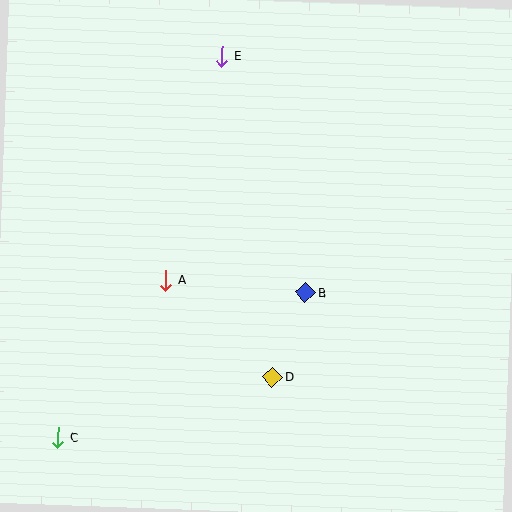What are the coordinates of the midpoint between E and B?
The midpoint between E and B is at (264, 174).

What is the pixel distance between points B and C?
The distance between B and C is 287 pixels.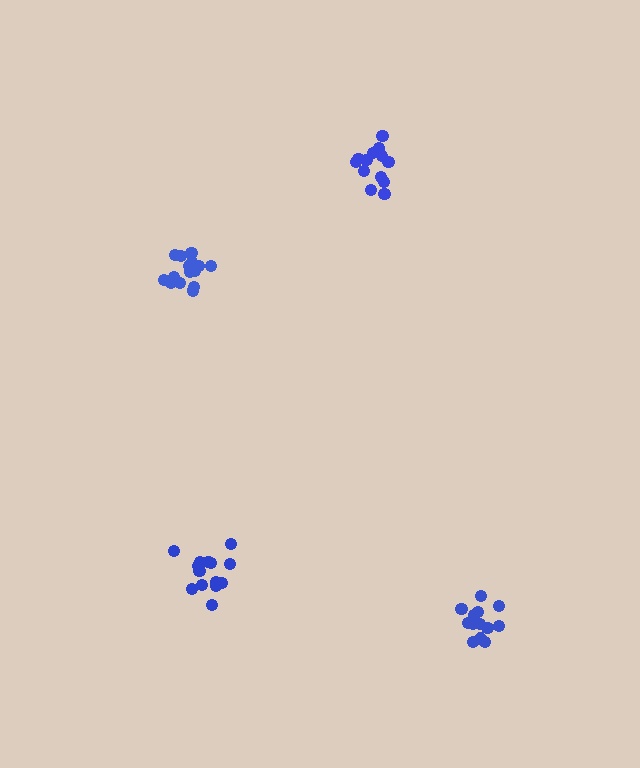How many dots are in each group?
Group 1: 13 dots, Group 2: 14 dots, Group 3: 13 dots, Group 4: 15 dots (55 total).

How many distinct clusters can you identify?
There are 4 distinct clusters.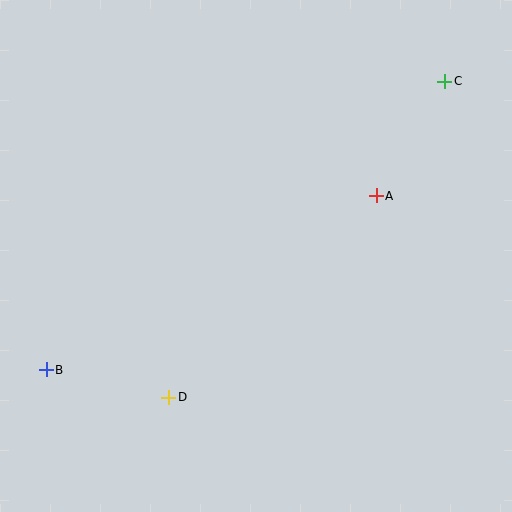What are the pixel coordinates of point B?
Point B is at (46, 370).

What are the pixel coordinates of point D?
Point D is at (169, 397).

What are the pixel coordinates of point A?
Point A is at (376, 196).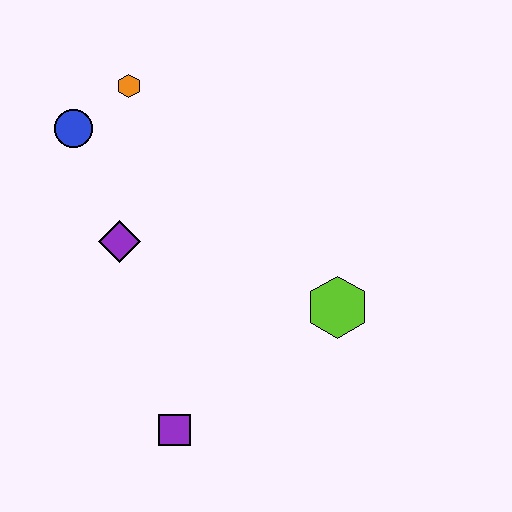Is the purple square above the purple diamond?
No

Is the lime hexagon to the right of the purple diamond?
Yes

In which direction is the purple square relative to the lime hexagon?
The purple square is to the left of the lime hexagon.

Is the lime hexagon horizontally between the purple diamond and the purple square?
No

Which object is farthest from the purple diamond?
The lime hexagon is farthest from the purple diamond.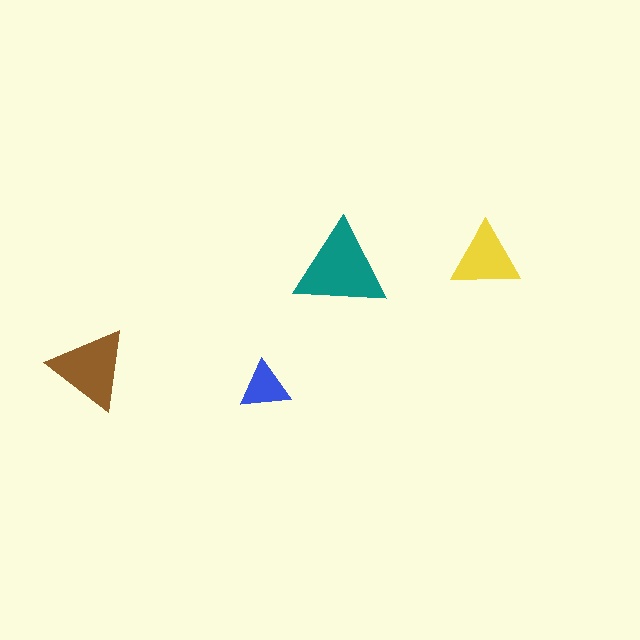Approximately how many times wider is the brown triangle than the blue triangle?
About 1.5 times wider.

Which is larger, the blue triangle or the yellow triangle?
The yellow one.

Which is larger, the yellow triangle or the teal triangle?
The teal one.